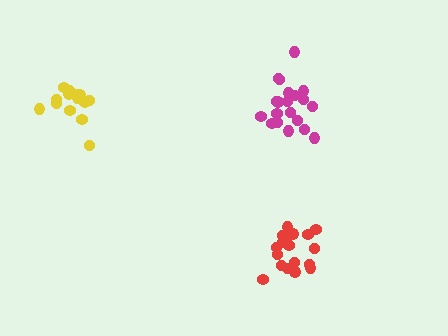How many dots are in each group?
Group 1: 20 dots, Group 2: 14 dots, Group 3: 20 dots (54 total).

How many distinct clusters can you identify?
There are 3 distinct clusters.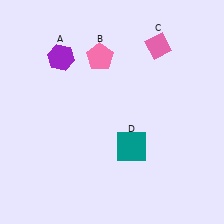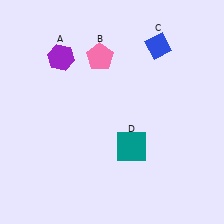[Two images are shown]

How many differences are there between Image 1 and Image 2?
There is 1 difference between the two images.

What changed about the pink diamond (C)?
In Image 1, C is pink. In Image 2, it changed to blue.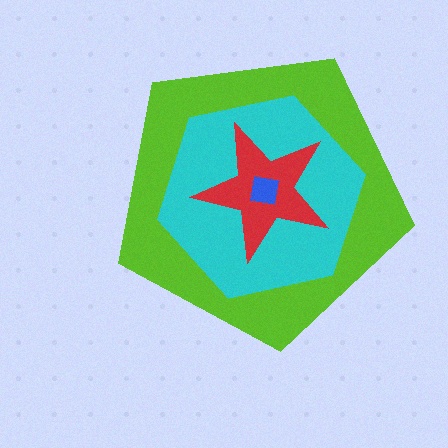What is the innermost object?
The blue square.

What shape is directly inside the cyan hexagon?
The red star.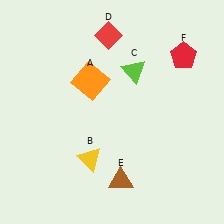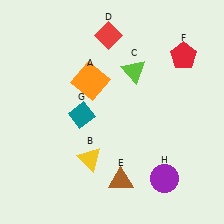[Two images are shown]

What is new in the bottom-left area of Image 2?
A teal diamond (G) was added in the bottom-left area of Image 2.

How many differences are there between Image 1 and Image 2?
There are 2 differences between the two images.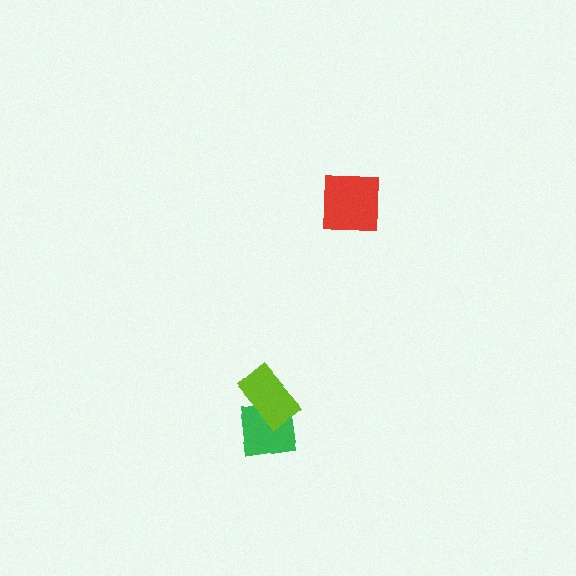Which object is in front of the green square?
The lime rectangle is in front of the green square.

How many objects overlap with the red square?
0 objects overlap with the red square.